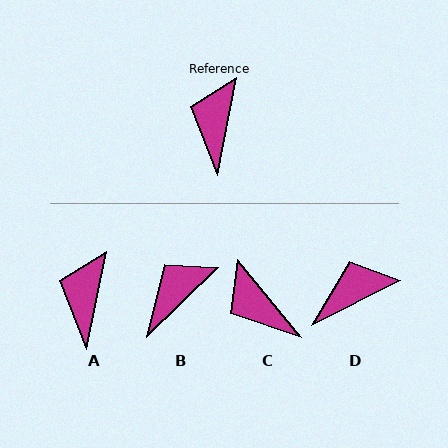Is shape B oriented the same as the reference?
No, it is off by about 35 degrees.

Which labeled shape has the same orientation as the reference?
A.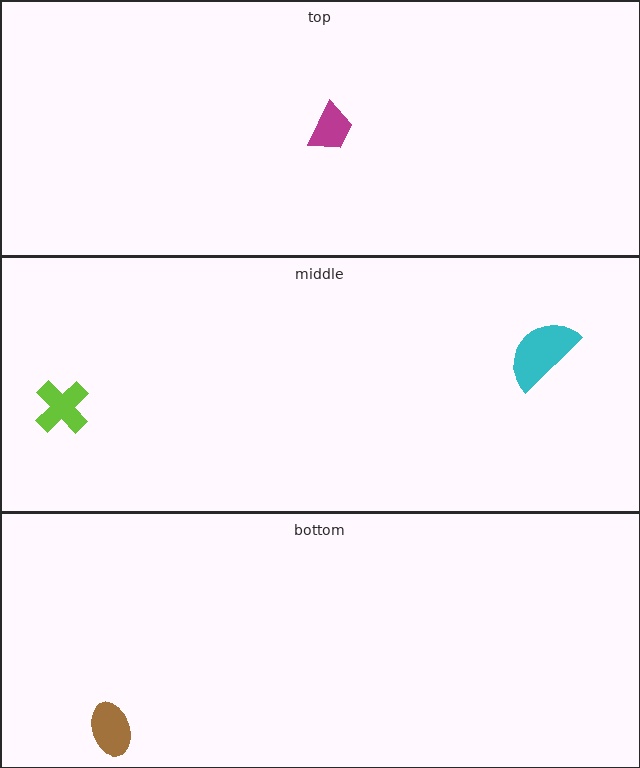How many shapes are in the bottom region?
1.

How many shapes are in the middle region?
2.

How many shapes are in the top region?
1.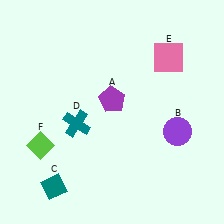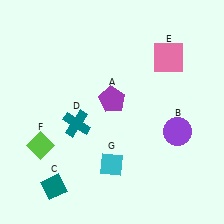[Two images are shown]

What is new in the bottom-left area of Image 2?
A cyan diamond (G) was added in the bottom-left area of Image 2.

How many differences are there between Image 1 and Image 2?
There is 1 difference between the two images.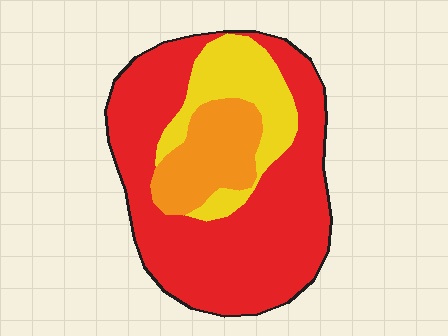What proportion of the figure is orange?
Orange takes up less than a sixth of the figure.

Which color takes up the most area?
Red, at roughly 65%.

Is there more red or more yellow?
Red.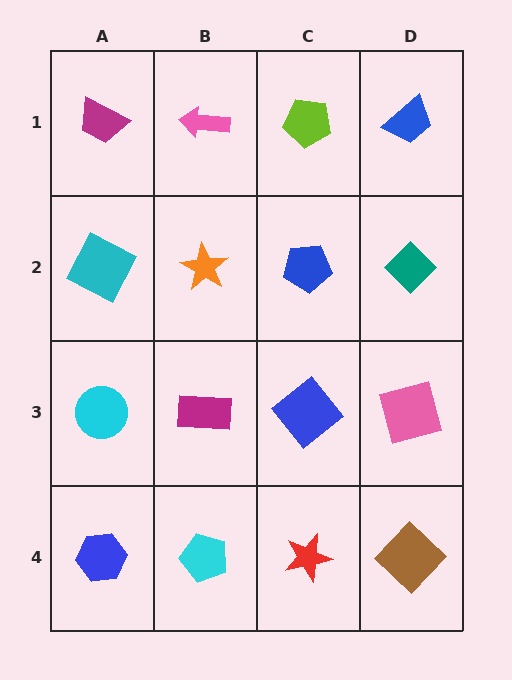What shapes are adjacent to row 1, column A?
A cyan square (row 2, column A), a pink arrow (row 1, column B).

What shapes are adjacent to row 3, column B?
An orange star (row 2, column B), a cyan pentagon (row 4, column B), a cyan circle (row 3, column A), a blue diamond (row 3, column C).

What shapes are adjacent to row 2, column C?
A lime pentagon (row 1, column C), a blue diamond (row 3, column C), an orange star (row 2, column B), a teal diamond (row 2, column D).